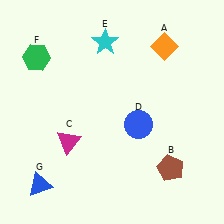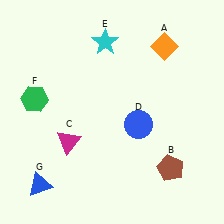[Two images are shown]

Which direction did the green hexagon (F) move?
The green hexagon (F) moved down.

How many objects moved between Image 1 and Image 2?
1 object moved between the two images.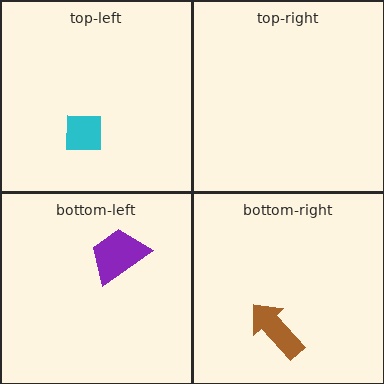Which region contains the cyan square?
The top-left region.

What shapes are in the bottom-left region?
The purple trapezoid.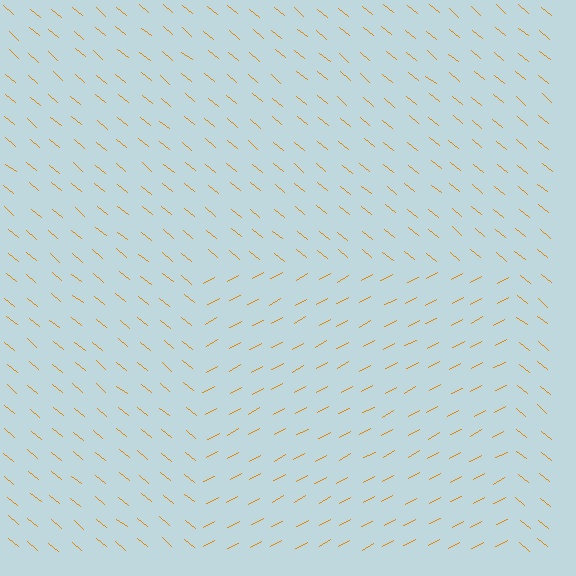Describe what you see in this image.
The image is filled with small orange line segments. A rectangle region in the image has lines oriented differently from the surrounding lines, creating a visible texture boundary.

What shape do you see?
I see a rectangle.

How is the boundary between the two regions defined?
The boundary is defined purely by a change in line orientation (approximately 68 degrees difference). All lines are the same color and thickness.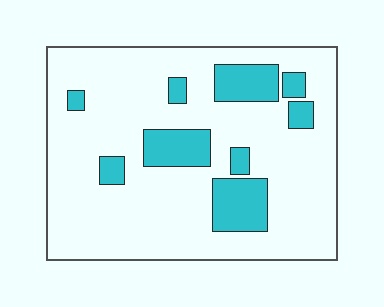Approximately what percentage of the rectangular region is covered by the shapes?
Approximately 20%.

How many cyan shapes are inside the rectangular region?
9.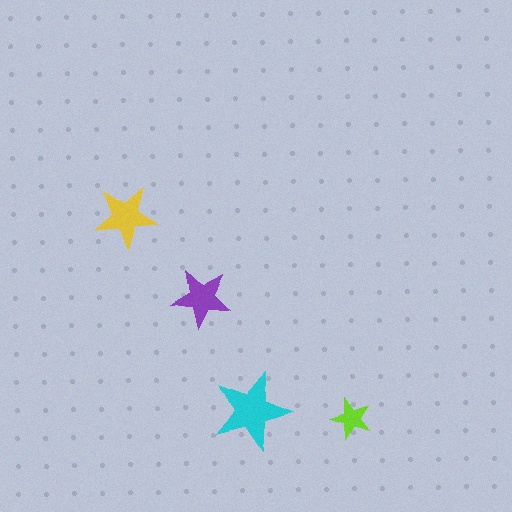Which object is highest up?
The yellow star is topmost.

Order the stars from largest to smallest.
the cyan one, the yellow one, the purple one, the lime one.